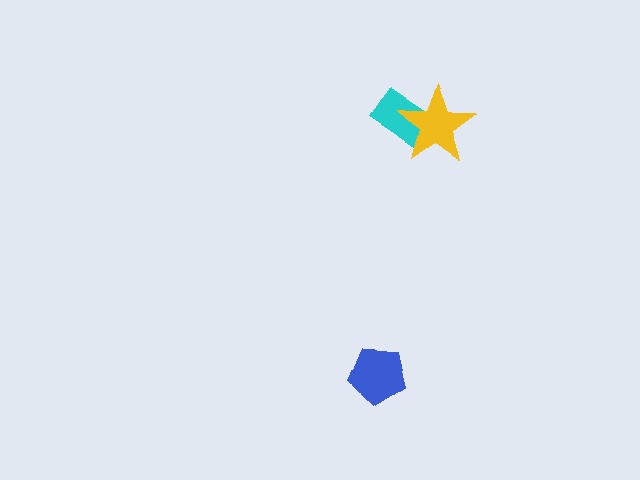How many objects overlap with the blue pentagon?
0 objects overlap with the blue pentagon.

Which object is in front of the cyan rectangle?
The yellow star is in front of the cyan rectangle.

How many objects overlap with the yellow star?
1 object overlaps with the yellow star.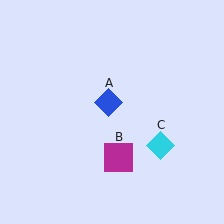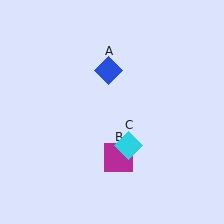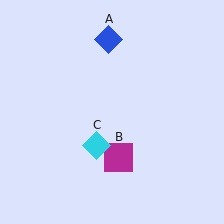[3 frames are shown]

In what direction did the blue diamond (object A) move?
The blue diamond (object A) moved up.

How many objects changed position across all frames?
2 objects changed position: blue diamond (object A), cyan diamond (object C).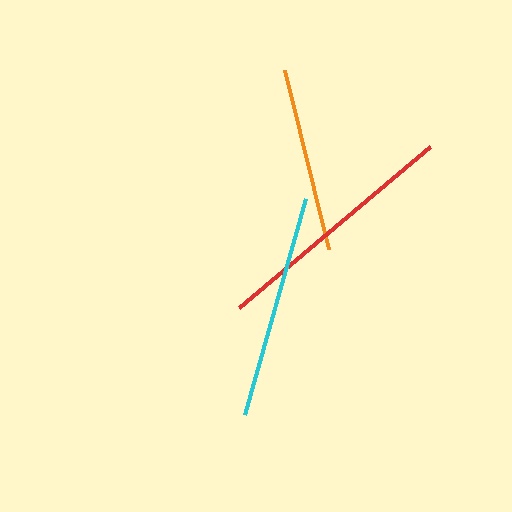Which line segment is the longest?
The red line is the longest at approximately 250 pixels.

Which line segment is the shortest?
The orange line is the shortest at approximately 184 pixels.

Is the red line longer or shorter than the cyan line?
The red line is longer than the cyan line.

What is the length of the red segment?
The red segment is approximately 250 pixels long.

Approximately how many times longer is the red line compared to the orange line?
The red line is approximately 1.4 times the length of the orange line.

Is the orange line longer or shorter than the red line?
The red line is longer than the orange line.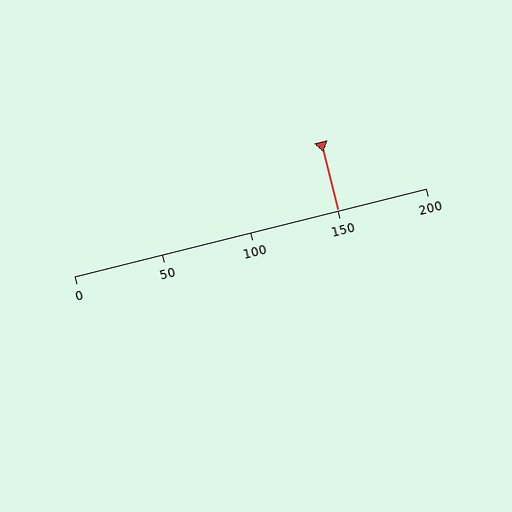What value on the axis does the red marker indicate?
The marker indicates approximately 150.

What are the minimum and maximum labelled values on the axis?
The axis runs from 0 to 200.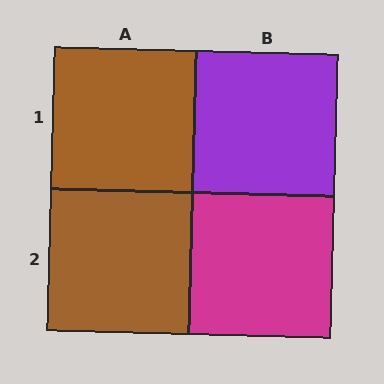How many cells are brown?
2 cells are brown.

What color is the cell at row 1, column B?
Purple.